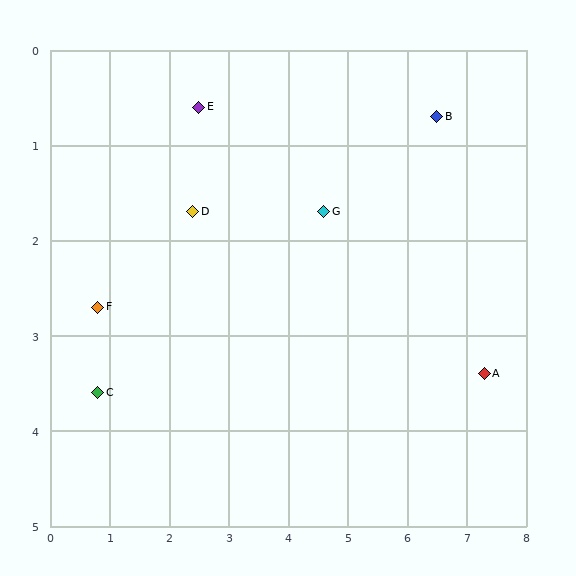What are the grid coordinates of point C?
Point C is at approximately (0.8, 3.6).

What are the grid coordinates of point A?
Point A is at approximately (7.3, 3.4).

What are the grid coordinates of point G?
Point G is at approximately (4.6, 1.7).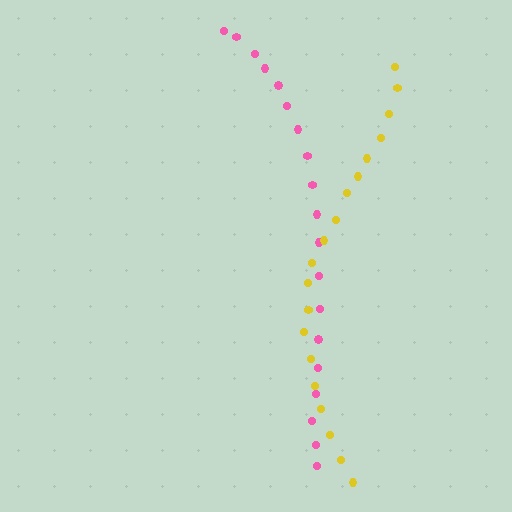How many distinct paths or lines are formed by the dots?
There are 2 distinct paths.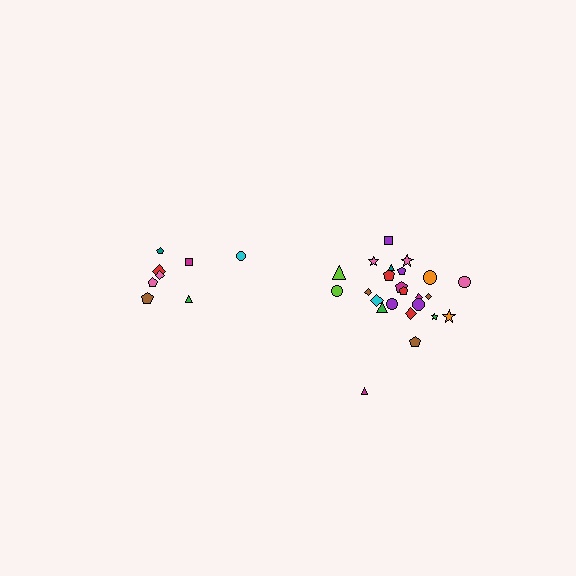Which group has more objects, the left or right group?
The right group.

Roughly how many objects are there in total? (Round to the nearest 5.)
Roughly 35 objects in total.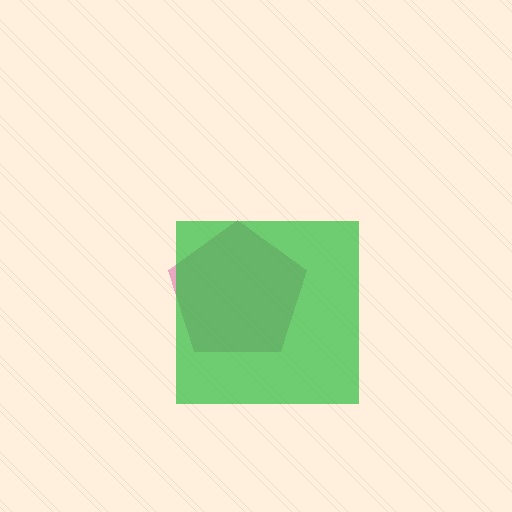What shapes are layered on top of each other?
The layered shapes are: a magenta pentagon, a green square.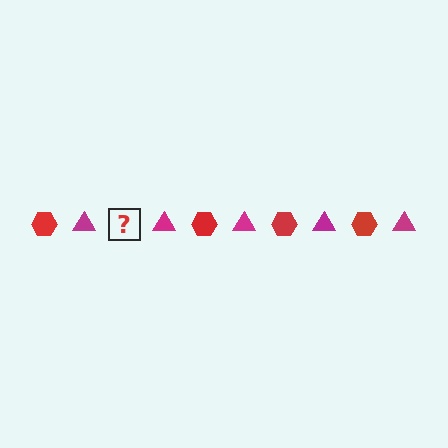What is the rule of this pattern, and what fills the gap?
The rule is that the pattern alternates between red hexagon and magenta triangle. The gap should be filled with a red hexagon.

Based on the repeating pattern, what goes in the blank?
The blank should be a red hexagon.